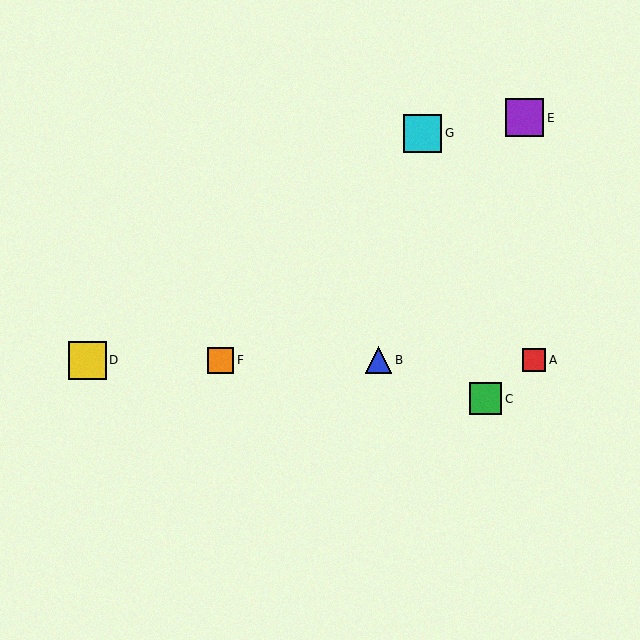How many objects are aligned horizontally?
4 objects (A, B, D, F) are aligned horizontally.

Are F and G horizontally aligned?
No, F is at y≈360 and G is at y≈133.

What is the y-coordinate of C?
Object C is at y≈399.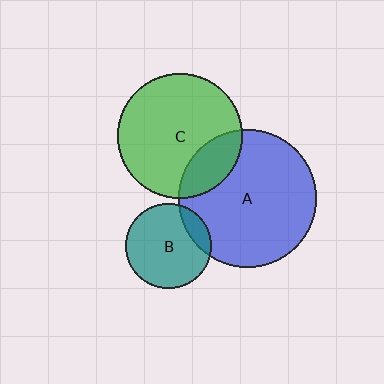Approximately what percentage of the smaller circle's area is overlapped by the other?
Approximately 20%.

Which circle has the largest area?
Circle A (blue).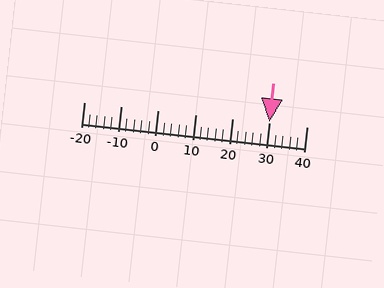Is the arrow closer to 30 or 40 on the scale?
The arrow is closer to 30.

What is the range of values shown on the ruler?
The ruler shows values from -20 to 40.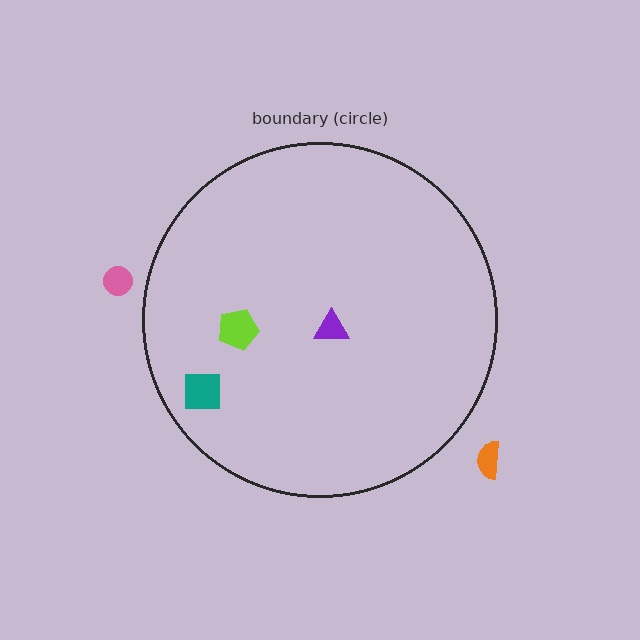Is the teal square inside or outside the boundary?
Inside.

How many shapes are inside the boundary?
3 inside, 2 outside.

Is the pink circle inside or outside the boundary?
Outside.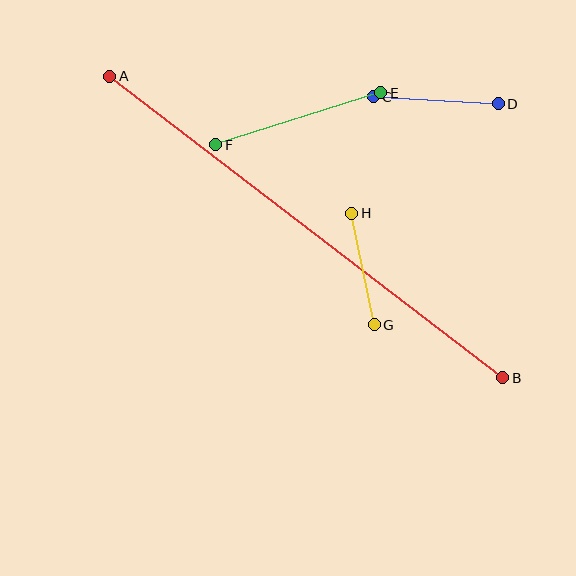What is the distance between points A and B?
The distance is approximately 496 pixels.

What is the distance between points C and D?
The distance is approximately 125 pixels.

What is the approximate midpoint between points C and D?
The midpoint is at approximately (436, 100) pixels.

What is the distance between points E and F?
The distance is approximately 173 pixels.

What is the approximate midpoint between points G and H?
The midpoint is at approximately (363, 269) pixels.